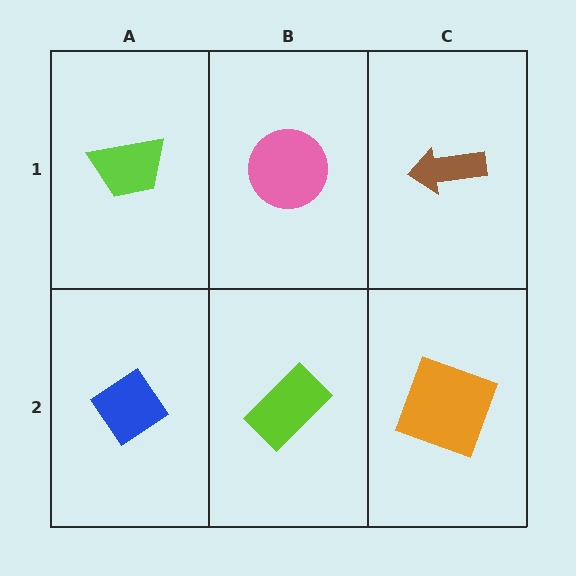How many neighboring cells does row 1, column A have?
2.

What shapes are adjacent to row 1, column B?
A lime rectangle (row 2, column B), a lime trapezoid (row 1, column A), a brown arrow (row 1, column C).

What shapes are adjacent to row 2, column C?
A brown arrow (row 1, column C), a lime rectangle (row 2, column B).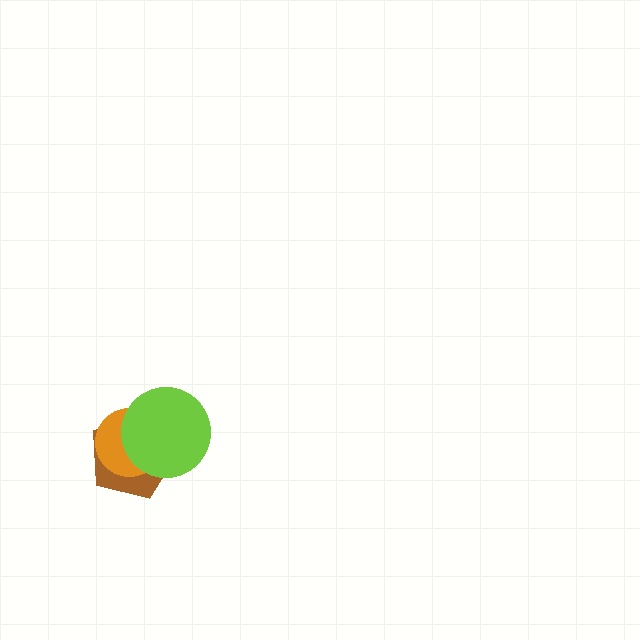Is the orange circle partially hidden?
Yes, it is partially covered by another shape.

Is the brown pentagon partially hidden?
Yes, it is partially covered by another shape.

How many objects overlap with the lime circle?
2 objects overlap with the lime circle.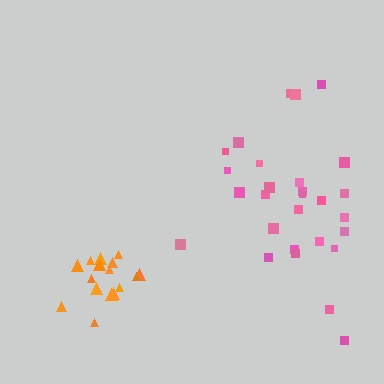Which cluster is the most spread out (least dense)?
Pink.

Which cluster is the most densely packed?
Orange.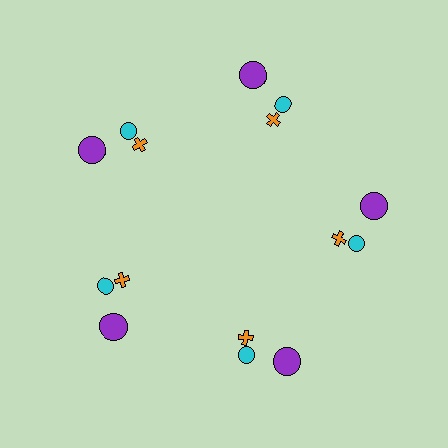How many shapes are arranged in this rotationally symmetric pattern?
There are 15 shapes, arranged in 5 groups of 3.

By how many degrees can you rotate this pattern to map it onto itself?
The pattern maps onto itself every 72 degrees of rotation.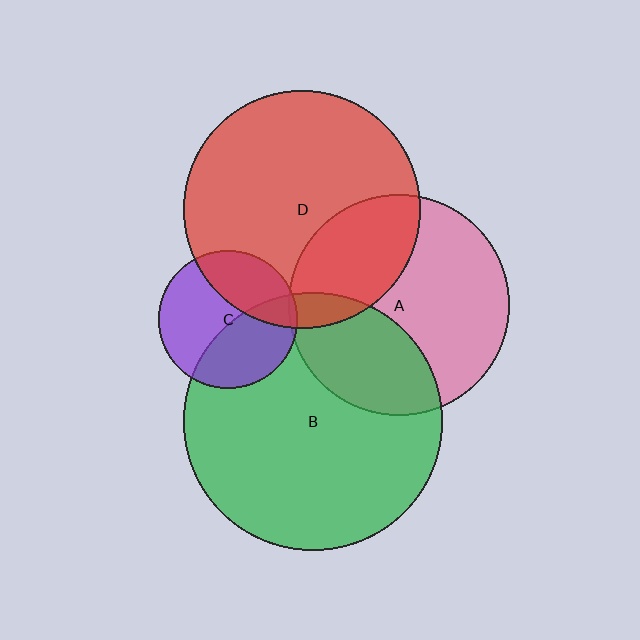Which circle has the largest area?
Circle B (green).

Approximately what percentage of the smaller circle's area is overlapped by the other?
Approximately 30%.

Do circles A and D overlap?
Yes.